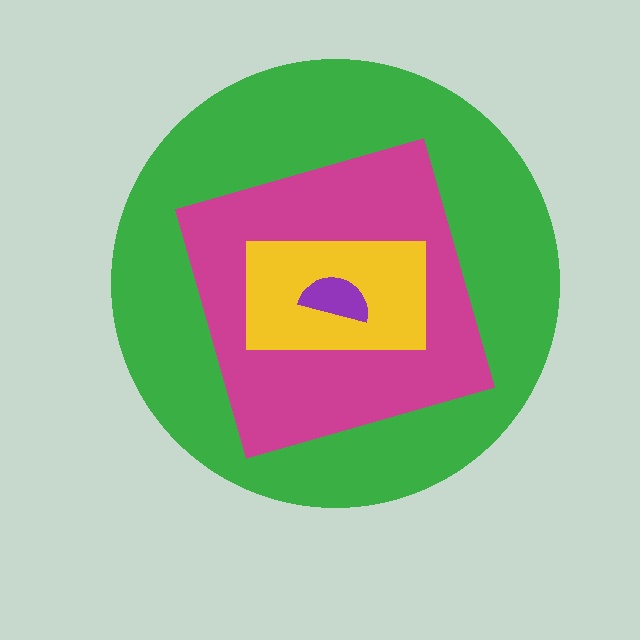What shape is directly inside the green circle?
The magenta square.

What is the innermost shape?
The purple semicircle.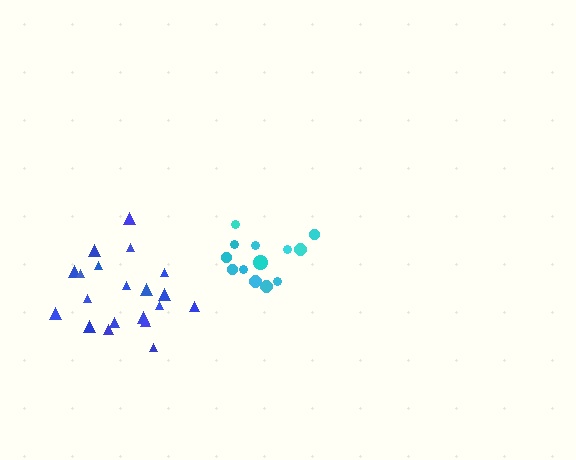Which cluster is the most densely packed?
Blue.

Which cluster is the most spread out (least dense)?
Cyan.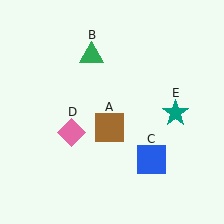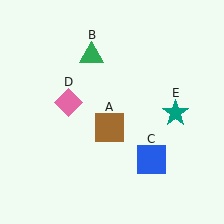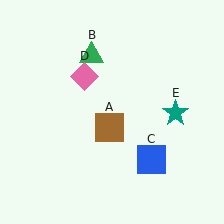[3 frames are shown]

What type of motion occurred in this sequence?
The pink diamond (object D) rotated clockwise around the center of the scene.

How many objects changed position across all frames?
1 object changed position: pink diamond (object D).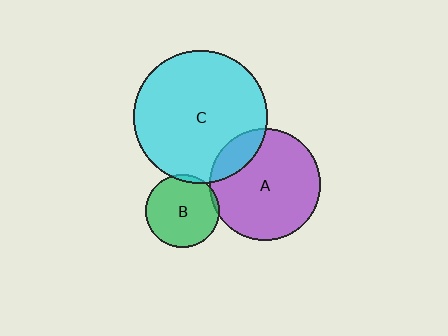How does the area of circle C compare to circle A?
Approximately 1.4 times.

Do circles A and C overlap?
Yes.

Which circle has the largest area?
Circle C (cyan).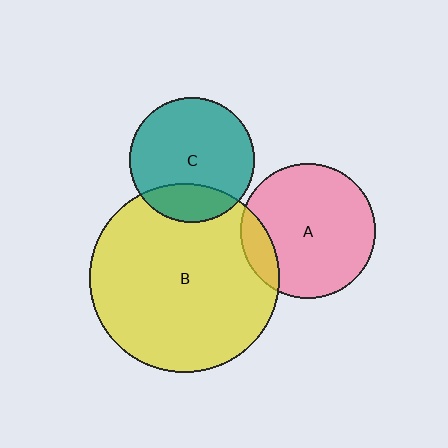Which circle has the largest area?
Circle B (yellow).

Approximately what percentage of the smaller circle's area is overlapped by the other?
Approximately 15%.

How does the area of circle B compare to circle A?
Approximately 2.0 times.